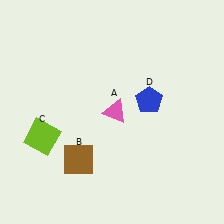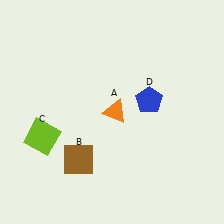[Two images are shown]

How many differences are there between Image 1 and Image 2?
There is 1 difference between the two images.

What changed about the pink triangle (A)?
In Image 1, A is pink. In Image 2, it changed to orange.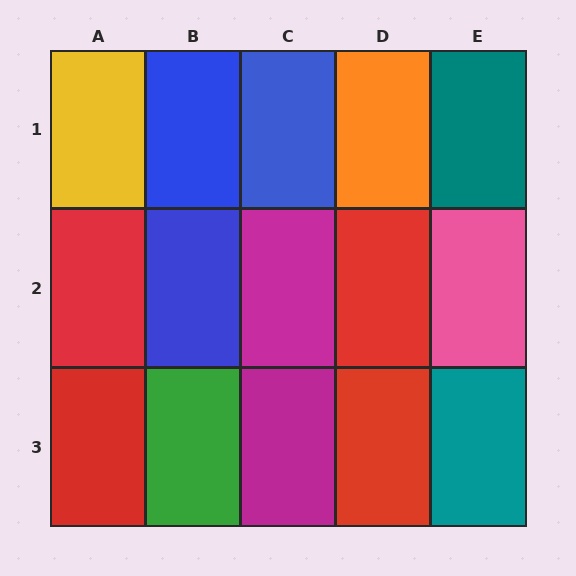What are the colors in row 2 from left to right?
Red, blue, magenta, red, pink.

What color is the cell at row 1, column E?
Teal.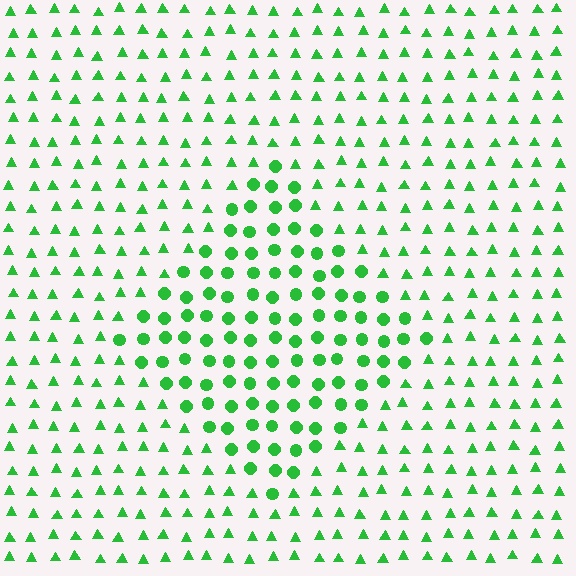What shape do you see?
I see a diamond.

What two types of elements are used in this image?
The image uses circles inside the diamond region and triangles outside it.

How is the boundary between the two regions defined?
The boundary is defined by a change in element shape: circles inside vs. triangles outside. All elements share the same color and spacing.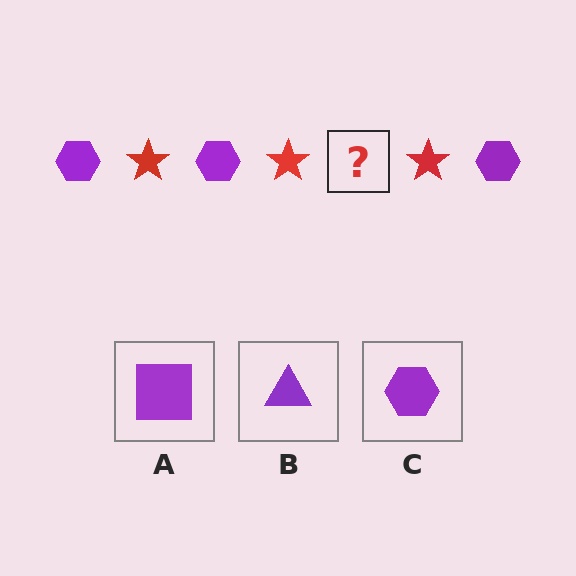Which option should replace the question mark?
Option C.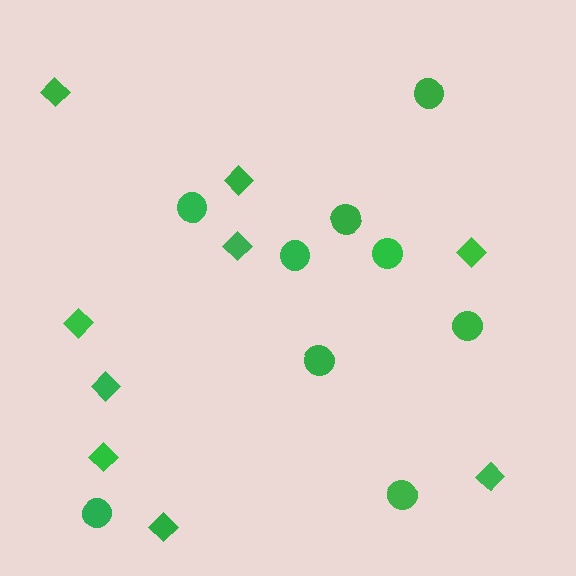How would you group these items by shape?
There are 2 groups: one group of diamonds (9) and one group of circles (9).